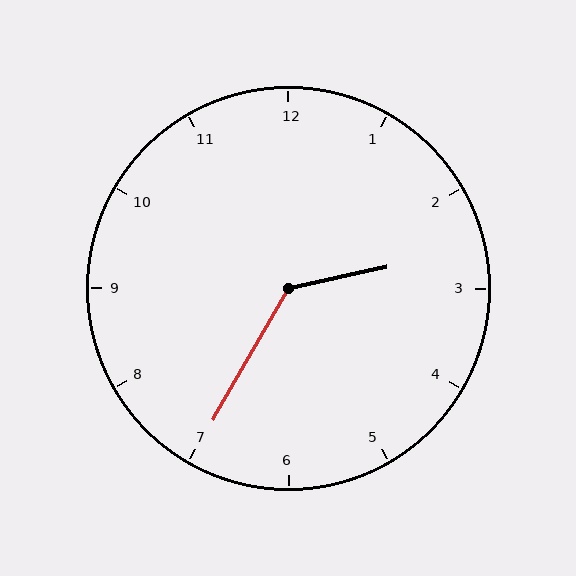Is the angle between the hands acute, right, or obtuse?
It is obtuse.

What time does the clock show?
2:35.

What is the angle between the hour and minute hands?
Approximately 132 degrees.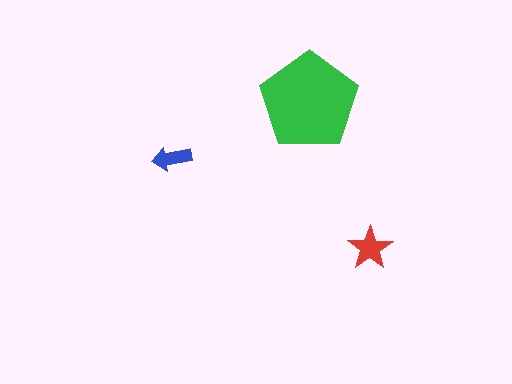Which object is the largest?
The green pentagon.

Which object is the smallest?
The blue arrow.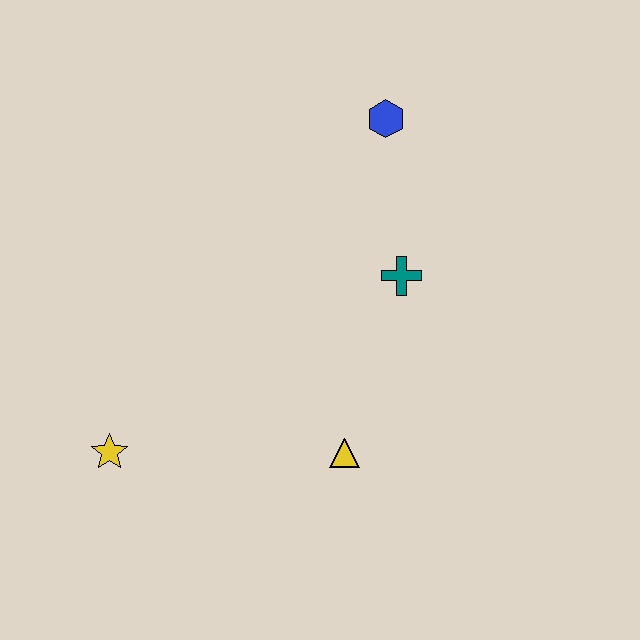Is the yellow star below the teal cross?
Yes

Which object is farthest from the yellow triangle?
The blue hexagon is farthest from the yellow triangle.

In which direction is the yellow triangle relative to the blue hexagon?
The yellow triangle is below the blue hexagon.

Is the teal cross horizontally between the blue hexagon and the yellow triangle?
No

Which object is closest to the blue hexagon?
The teal cross is closest to the blue hexagon.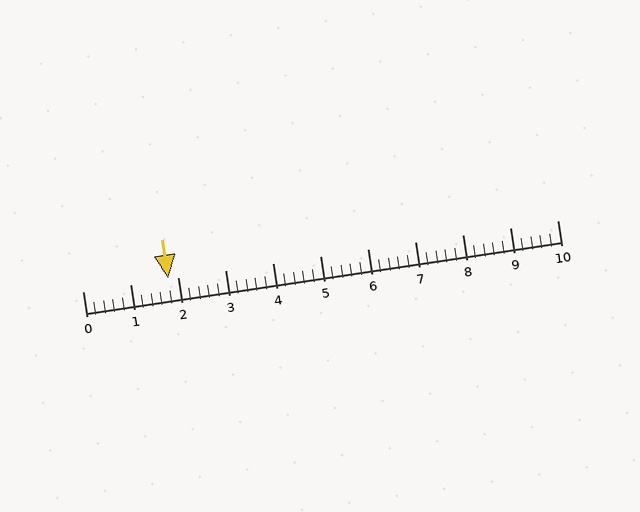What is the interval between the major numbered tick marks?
The major tick marks are spaced 1 units apart.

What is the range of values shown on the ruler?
The ruler shows values from 0 to 10.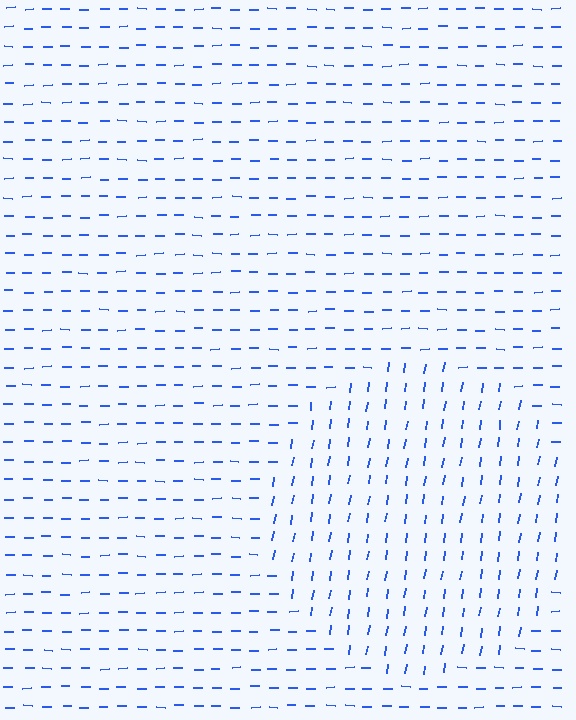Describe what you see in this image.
The image is filled with small blue line segments. A circle region in the image has lines oriented differently from the surrounding lines, creating a visible texture boundary.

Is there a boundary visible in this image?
Yes, there is a texture boundary formed by a change in line orientation.